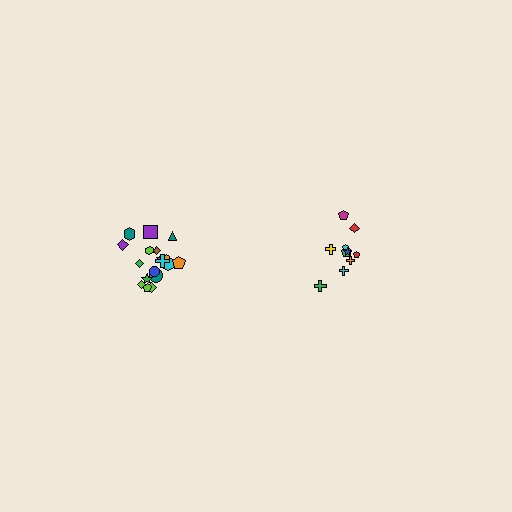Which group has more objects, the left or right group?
The left group.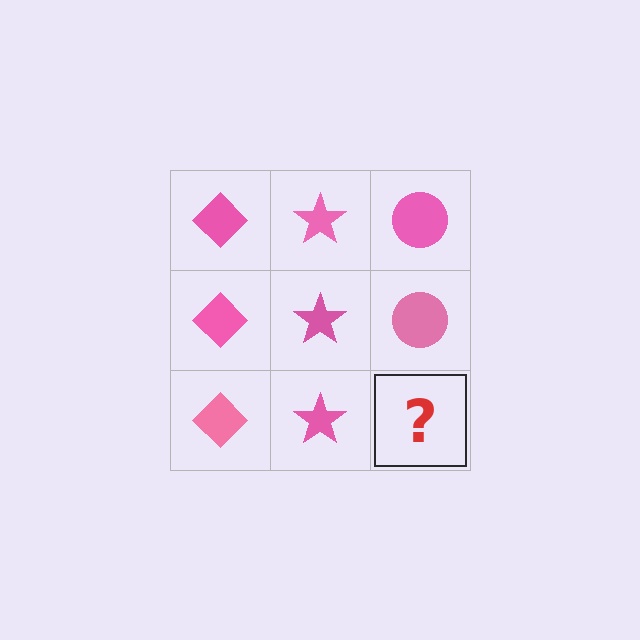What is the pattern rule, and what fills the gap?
The rule is that each column has a consistent shape. The gap should be filled with a pink circle.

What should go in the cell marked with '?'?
The missing cell should contain a pink circle.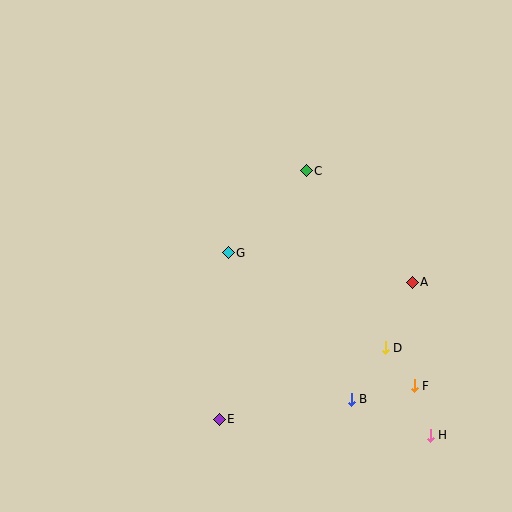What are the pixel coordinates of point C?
Point C is at (306, 171).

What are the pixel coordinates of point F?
Point F is at (414, 386).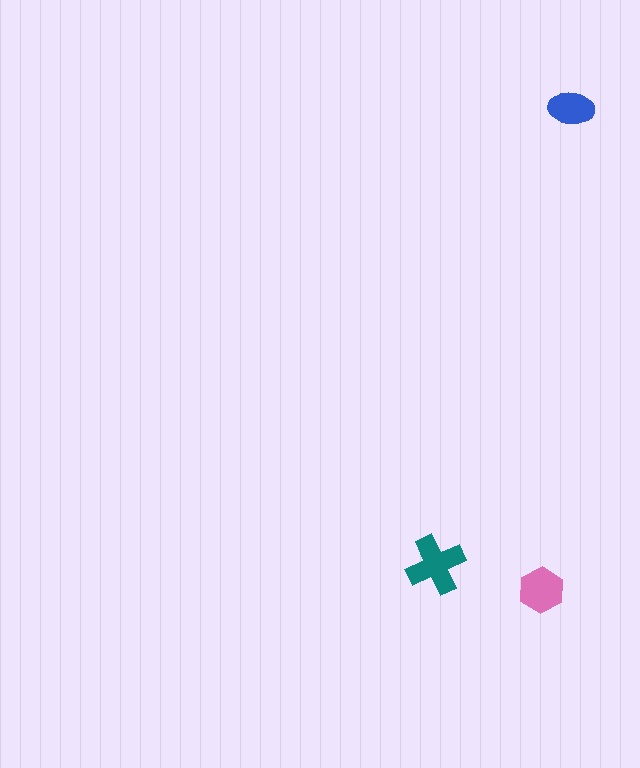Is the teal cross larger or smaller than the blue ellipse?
Larger.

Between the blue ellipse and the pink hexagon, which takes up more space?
The pink hexagon.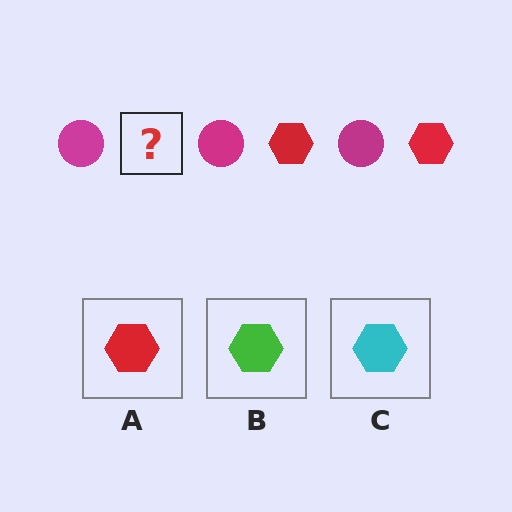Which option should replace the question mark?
Option A.